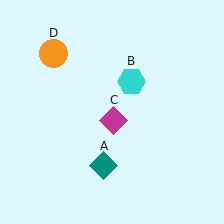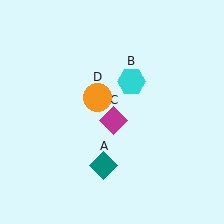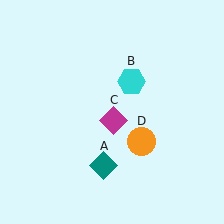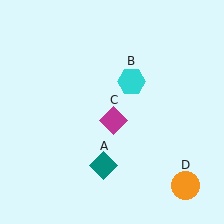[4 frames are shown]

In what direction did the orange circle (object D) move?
The orange circle (object D) moved down and to the right.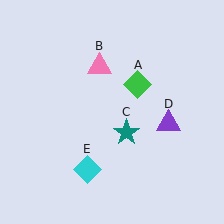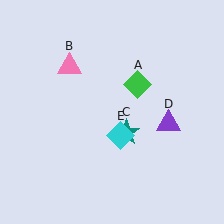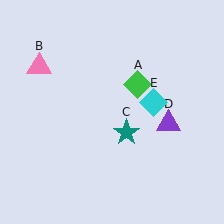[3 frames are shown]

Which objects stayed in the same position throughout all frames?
Green diamond (object A) and teal star (object C) and purple triangle (object D) remained stationary.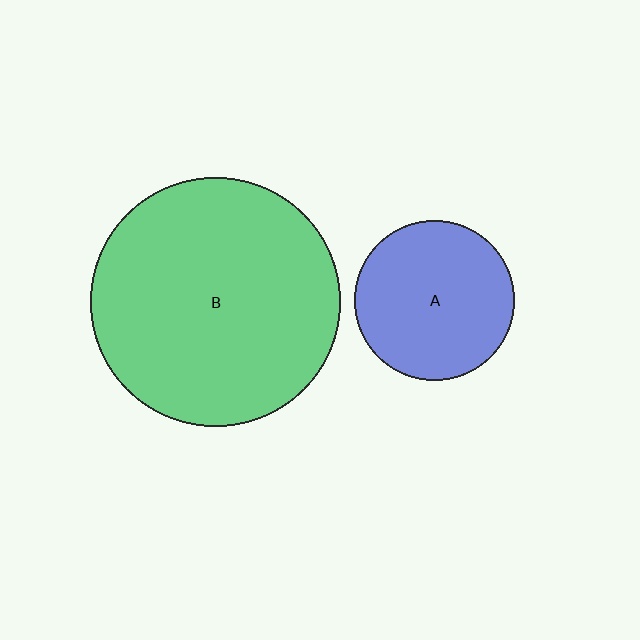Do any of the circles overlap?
No, none of the circles overlap.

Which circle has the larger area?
Circle B (green).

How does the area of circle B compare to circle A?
Approximately 2.4 times.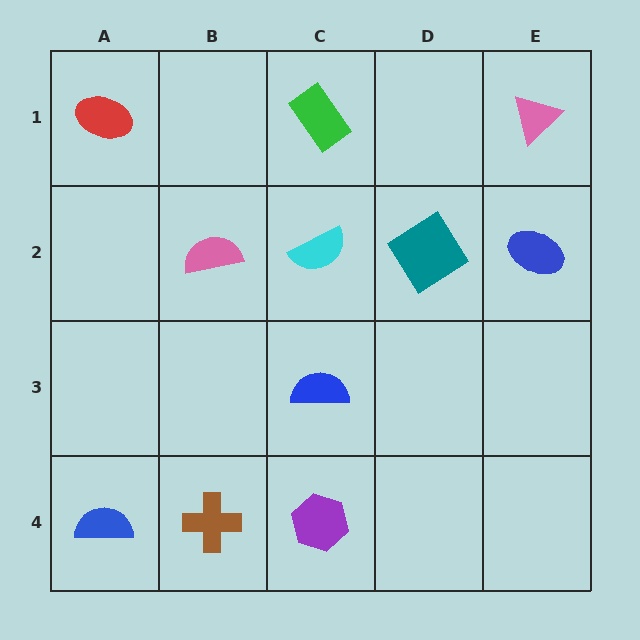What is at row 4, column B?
A brown cross.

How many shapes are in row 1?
3 shapes.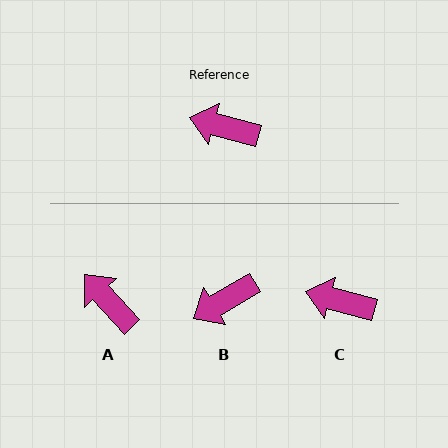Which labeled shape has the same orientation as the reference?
C.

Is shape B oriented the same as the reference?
No, it is off by about 46 degrees.